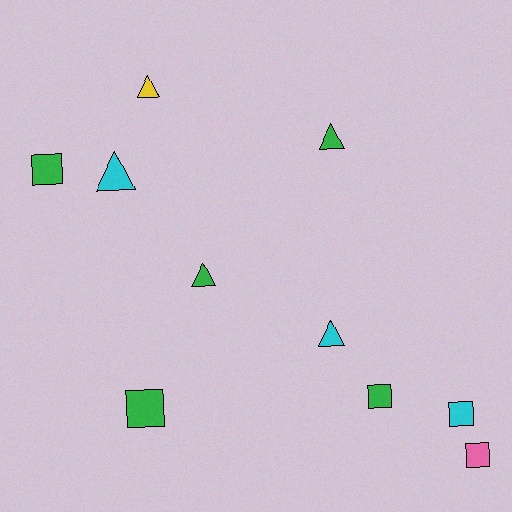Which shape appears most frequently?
Triangle, with 5 objects.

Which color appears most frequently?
Green, with 5 objects.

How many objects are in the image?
There are 10 objects.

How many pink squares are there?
There is 1 pink square.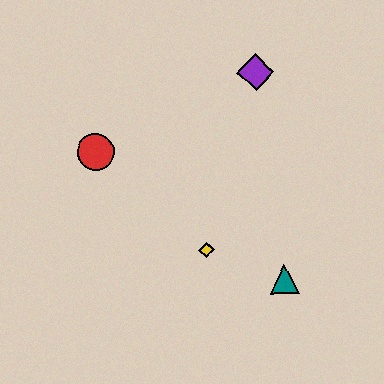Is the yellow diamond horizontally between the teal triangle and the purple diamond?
No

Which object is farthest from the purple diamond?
The teal triangle is farthest from the purple diamond.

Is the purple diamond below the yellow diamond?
No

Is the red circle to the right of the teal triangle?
No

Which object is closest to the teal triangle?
The yellow diamond is closest to the teal triangle.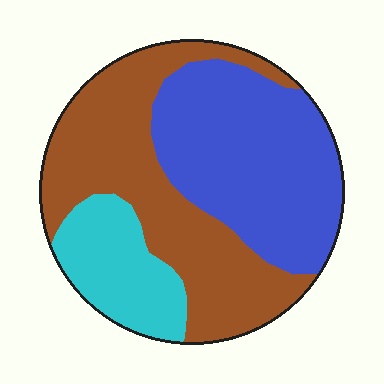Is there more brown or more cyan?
Brown.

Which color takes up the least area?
Cyan, at roughly 15%.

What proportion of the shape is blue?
Blue takes up between a quarter and a half of the shape.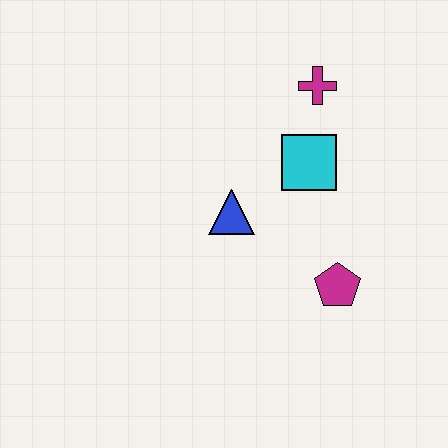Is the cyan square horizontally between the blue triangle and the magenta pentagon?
Yes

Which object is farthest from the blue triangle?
The magenta cross is farthest from the blue triangle.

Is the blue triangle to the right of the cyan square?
No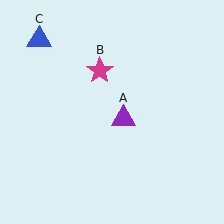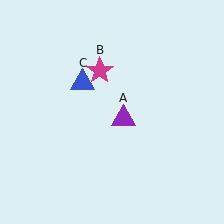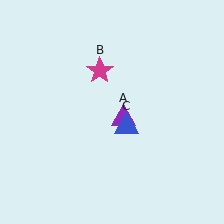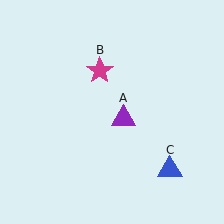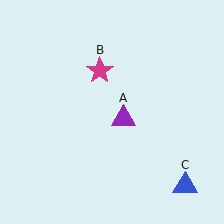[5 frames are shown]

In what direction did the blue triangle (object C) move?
The blue triangle (object C) moved down and to the right.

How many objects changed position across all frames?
1 object changed position: blue triangle (object C).